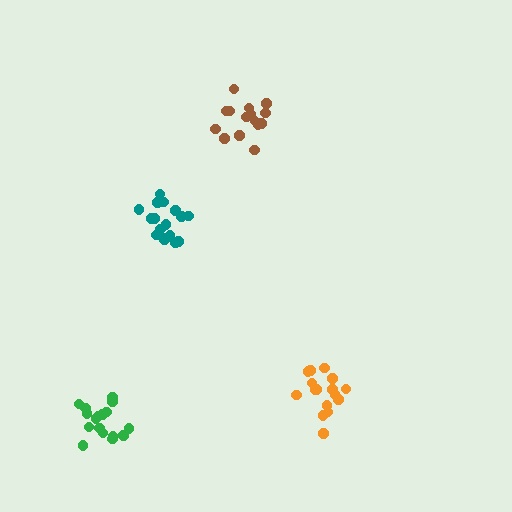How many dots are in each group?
Group 1: 16 dots, Group 2: 17 dots, Group 3: 15 dots, Group 4: 17 dots (65 total).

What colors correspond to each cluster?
The clusters are colored: orange, green, brown, teal.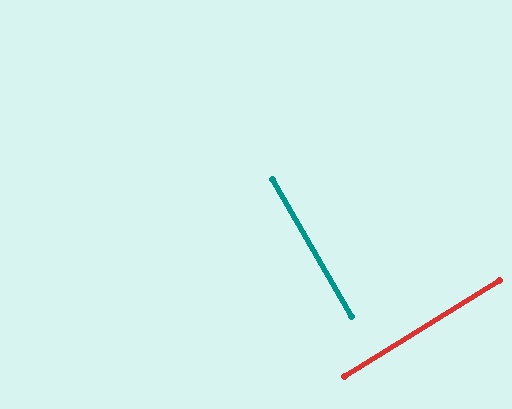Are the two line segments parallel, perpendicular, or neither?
Perpendicular — they meet at approximately 88°.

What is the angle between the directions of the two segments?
Approximately 88 degrees.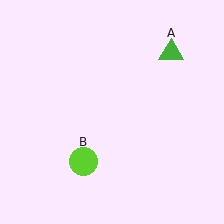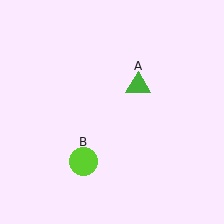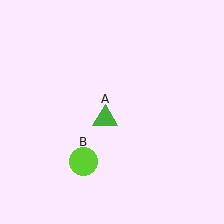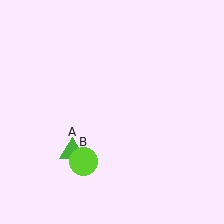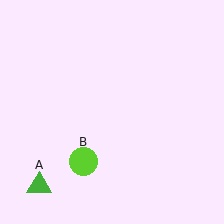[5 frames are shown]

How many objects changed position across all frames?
1 object changed position: green triangle (object A).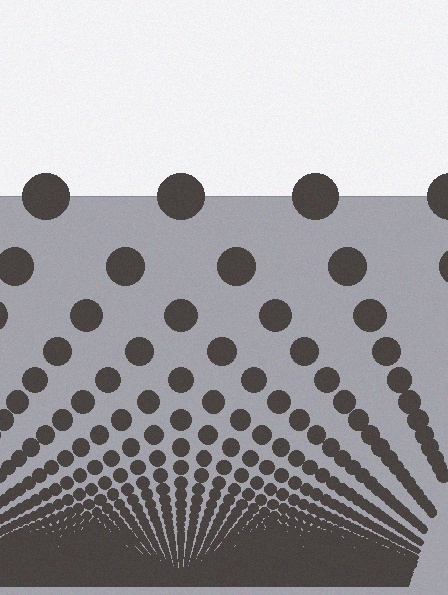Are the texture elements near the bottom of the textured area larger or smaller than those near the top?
Smaller. The gradient is inverted — elements near the bottom are smaller and denser.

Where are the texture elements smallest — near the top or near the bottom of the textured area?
Near the bottom.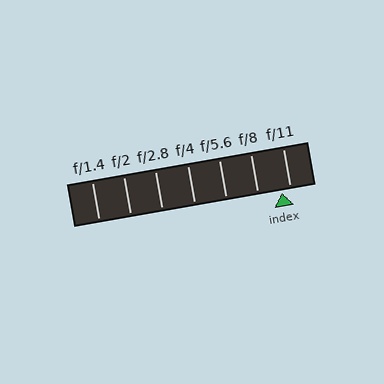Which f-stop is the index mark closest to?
The index mark is closest to f/11.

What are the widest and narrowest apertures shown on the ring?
The widest aperture shown is f/1.4 and the narrowest is f/11.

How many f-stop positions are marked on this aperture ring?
There are 7 f-stop positions marked.